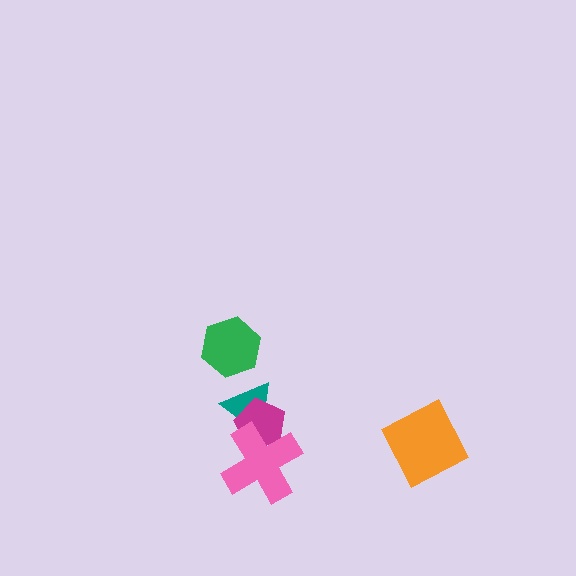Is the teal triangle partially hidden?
Yes, it is partially covered by another shape.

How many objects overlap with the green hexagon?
0 objects overlap with the green hexagon.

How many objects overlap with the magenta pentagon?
2 objects overlap with the magenta pentagon.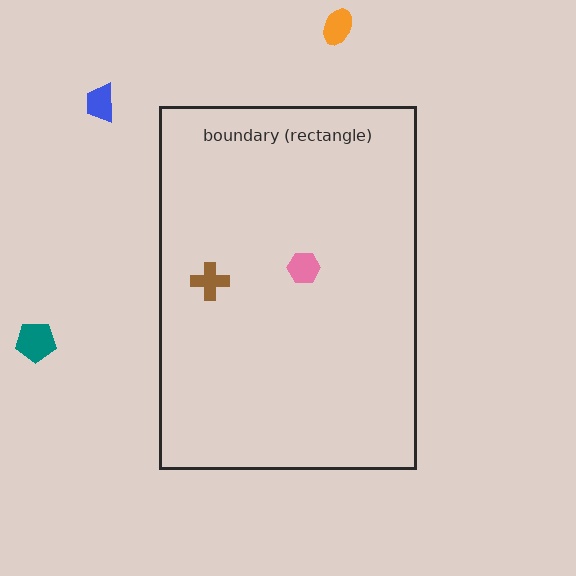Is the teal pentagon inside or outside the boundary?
Outside.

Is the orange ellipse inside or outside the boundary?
Outside.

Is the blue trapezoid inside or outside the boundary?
Outside.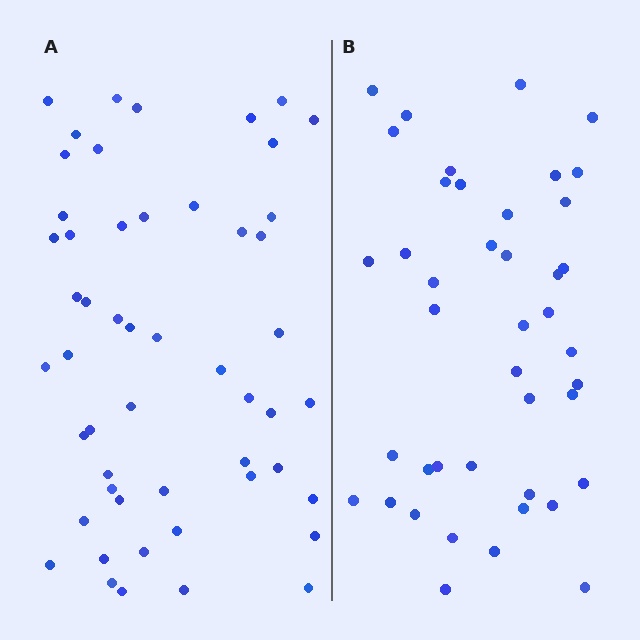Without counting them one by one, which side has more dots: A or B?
Region A (the left region) has more dots.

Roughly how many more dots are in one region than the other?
Region A has roughly 10 or so more dots than region B.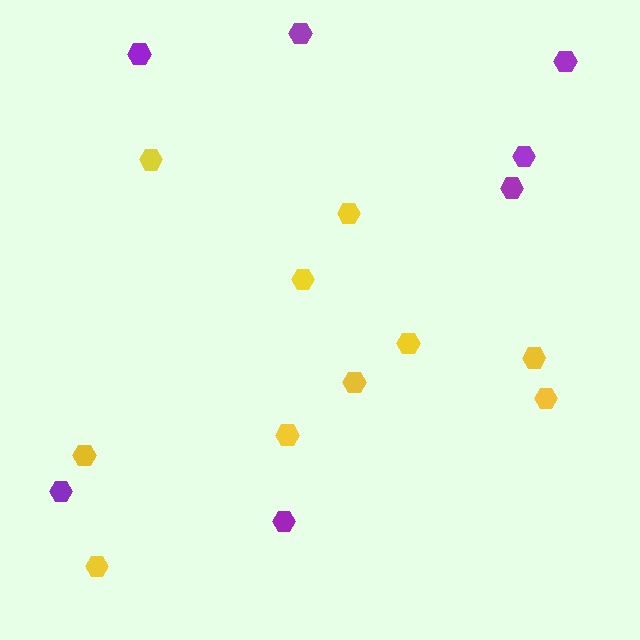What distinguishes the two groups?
There are 2 groups: one group of purple hexagons (7) and one group of yellow hexagons (10).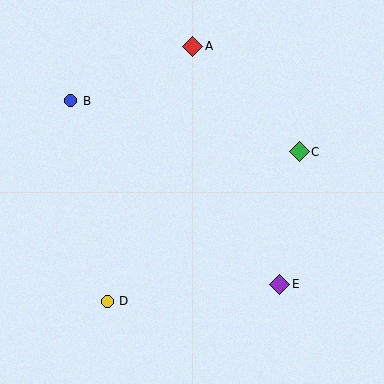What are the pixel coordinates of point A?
Point A is at (193, 46).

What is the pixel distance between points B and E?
The distance between B and E is 278 pixels.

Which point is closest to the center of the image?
Point C at (299, 152) is closest to the center.